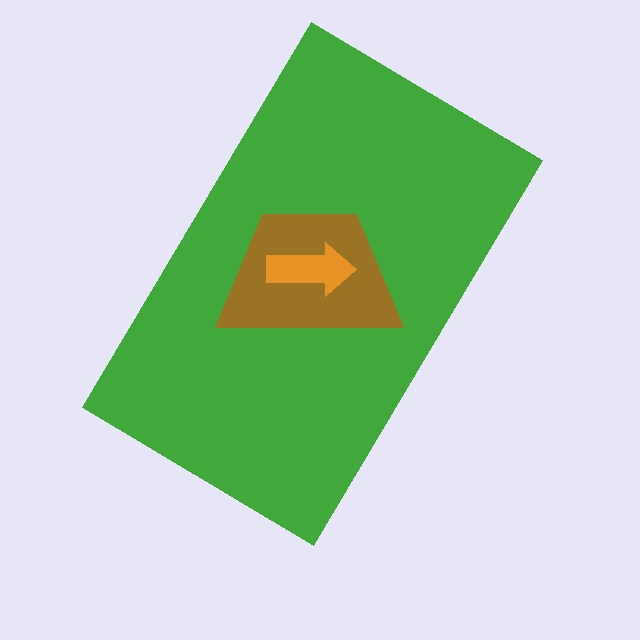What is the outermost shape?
The green rectangle.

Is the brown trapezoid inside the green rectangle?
Yes.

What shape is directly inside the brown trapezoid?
The orange arrow.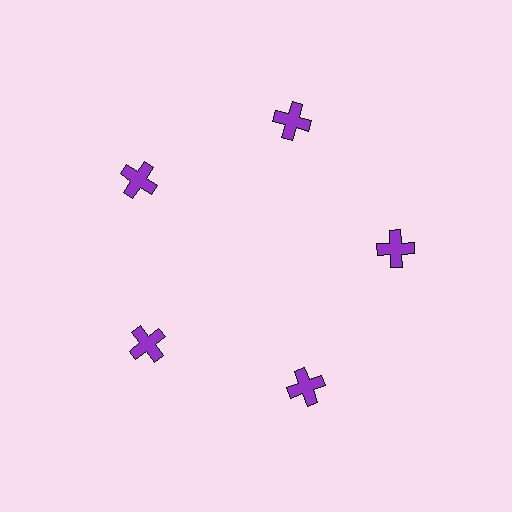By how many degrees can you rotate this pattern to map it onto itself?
The pattern maps onto itself every 72 degrees of rotation.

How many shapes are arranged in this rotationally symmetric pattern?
There are 5 shapes, arranged in 5 groups of 1.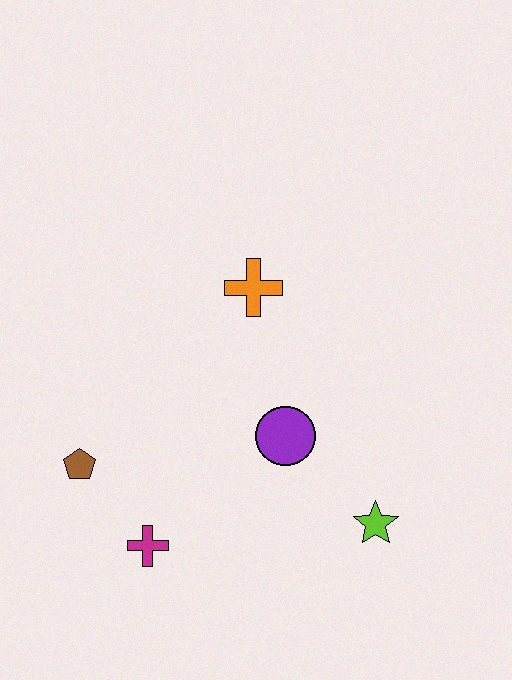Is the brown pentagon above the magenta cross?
Yes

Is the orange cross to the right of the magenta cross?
Yes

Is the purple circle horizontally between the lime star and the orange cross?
Yes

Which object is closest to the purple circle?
The lime star is closest to the purple circle.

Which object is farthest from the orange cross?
The magenta cross is farthest from the orange cross.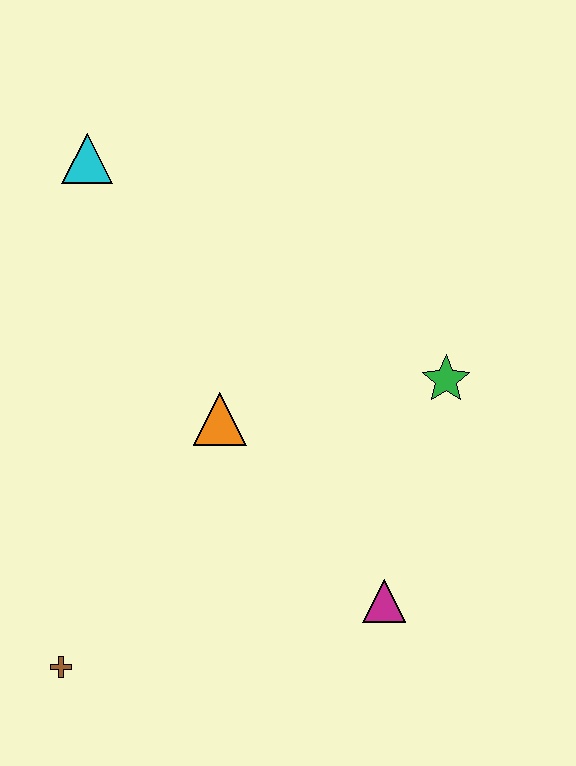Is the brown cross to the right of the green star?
No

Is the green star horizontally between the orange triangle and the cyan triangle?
No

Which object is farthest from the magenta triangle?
The cyan triangle is farthest from the magenta triangle.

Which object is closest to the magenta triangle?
The green star is closest to the magenta triangle.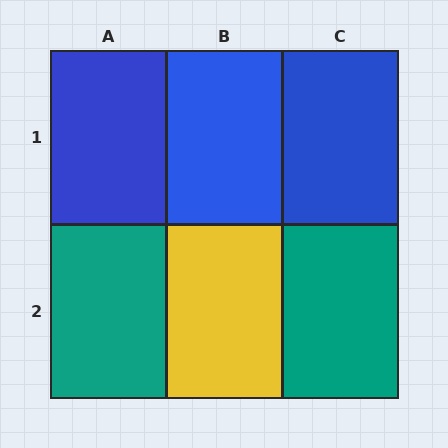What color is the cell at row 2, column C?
Teal.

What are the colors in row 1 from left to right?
Blue, blue, blue.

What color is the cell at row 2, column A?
Teal.